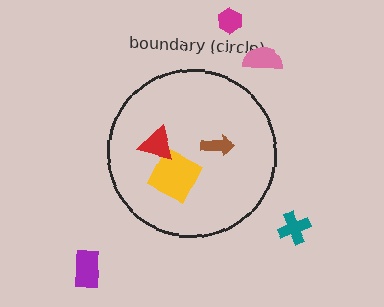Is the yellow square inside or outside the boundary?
Inside.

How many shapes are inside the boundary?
3 inside, 4 outside.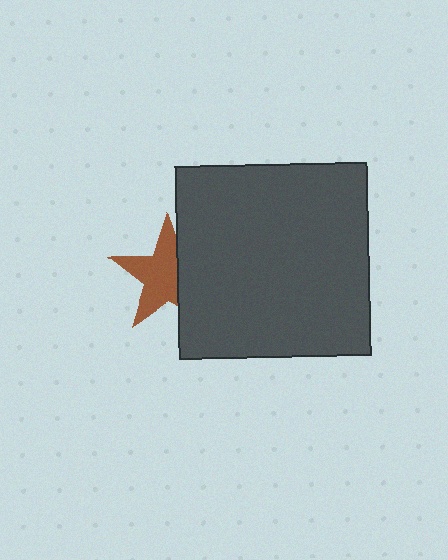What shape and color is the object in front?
The object in front is a dark gray square.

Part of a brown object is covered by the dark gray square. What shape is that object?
It is a star.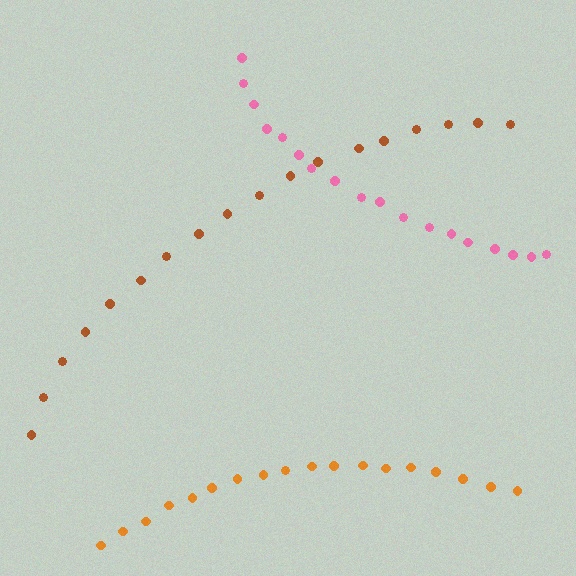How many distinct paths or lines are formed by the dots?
There are 3 distinct paths.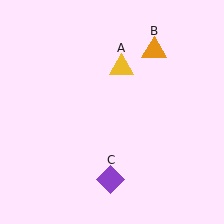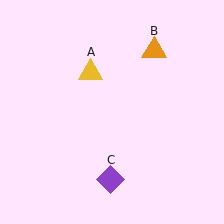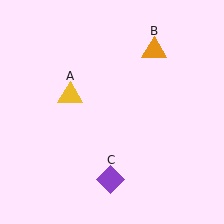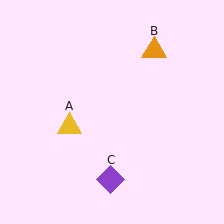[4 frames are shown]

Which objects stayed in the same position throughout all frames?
Orange triangle (object B) and purple diamond (object C) remained stationary.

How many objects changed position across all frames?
1 object changed position: yellow triangle (object A).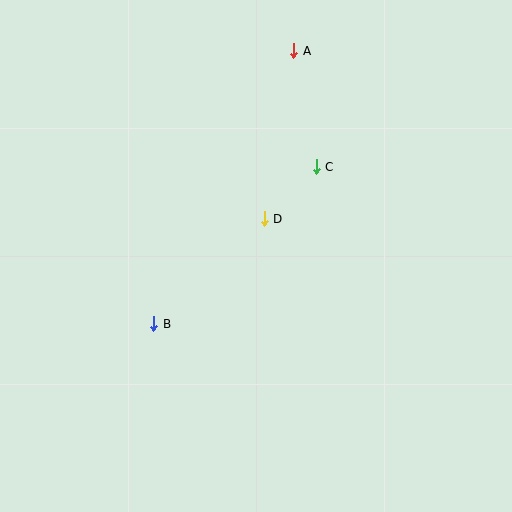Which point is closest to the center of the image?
Point D at (264, 219) is closest to the center.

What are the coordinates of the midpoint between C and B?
The midpoint between C and B is at (235, 245).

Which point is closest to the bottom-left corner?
Point B is closest to the bottom-left corner.